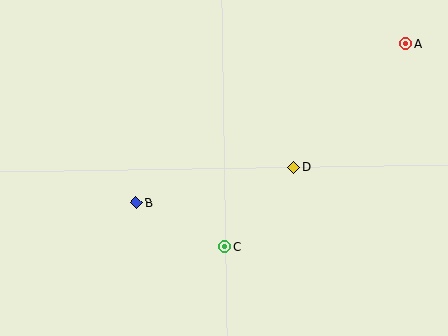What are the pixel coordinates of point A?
Point A is at (406, 44).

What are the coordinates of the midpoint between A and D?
The midpoint between A and D is at (350, 105).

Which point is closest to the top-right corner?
Point A is closest to the top-right corner.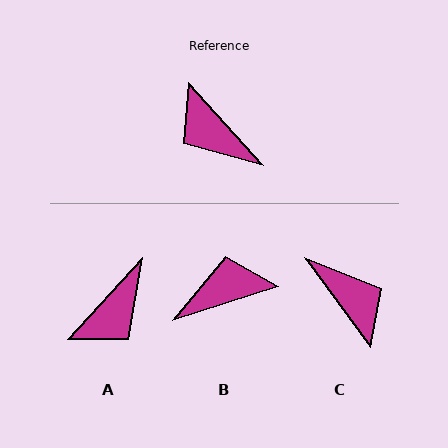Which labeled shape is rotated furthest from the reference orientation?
C, about 174 degrees away.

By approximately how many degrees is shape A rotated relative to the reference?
Approximately 95 degrees counter-clockwise.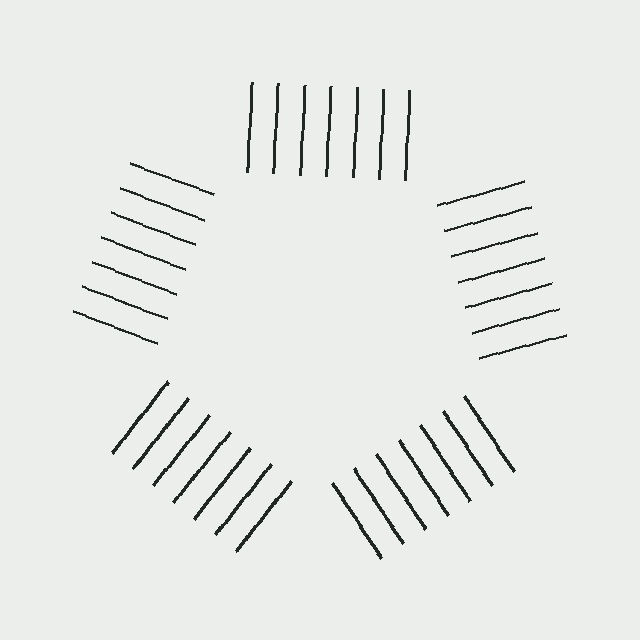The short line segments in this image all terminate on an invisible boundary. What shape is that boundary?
An illusory pentagon — the line segments terminate on its edges but no continuous stroke is drawn.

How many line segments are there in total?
35 — 7 along each of the 5 edges.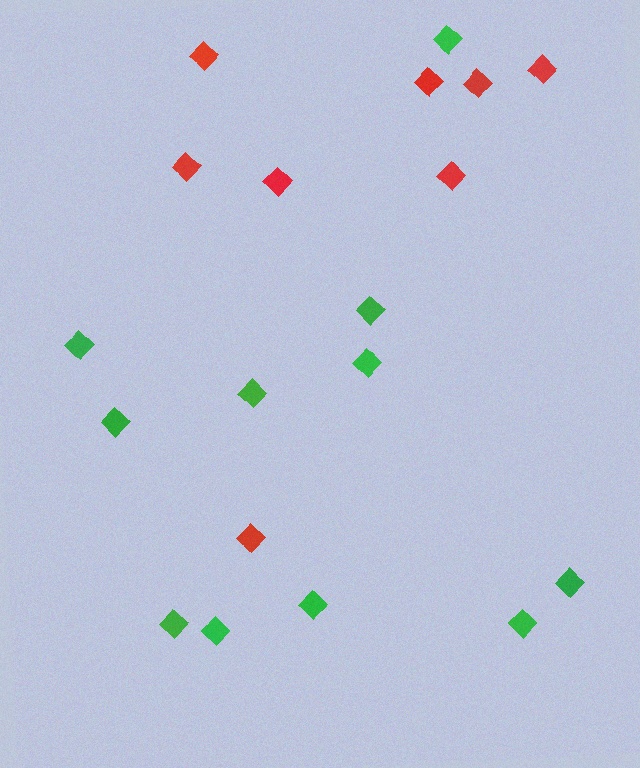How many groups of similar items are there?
There are 2 groups: one group of red diamonds (8) and one group of green diamonds (11).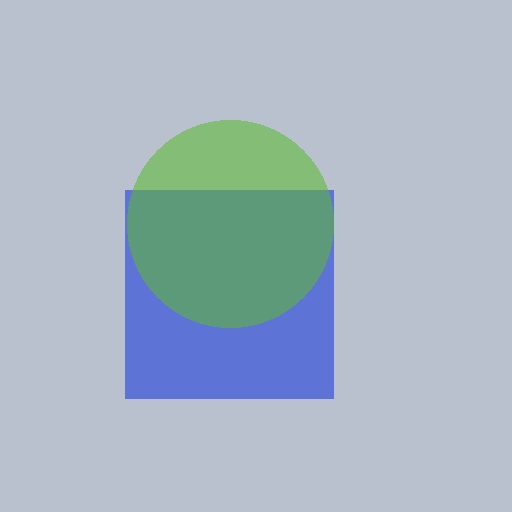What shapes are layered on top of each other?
The layered shapes are: a blue square, a lime circle.